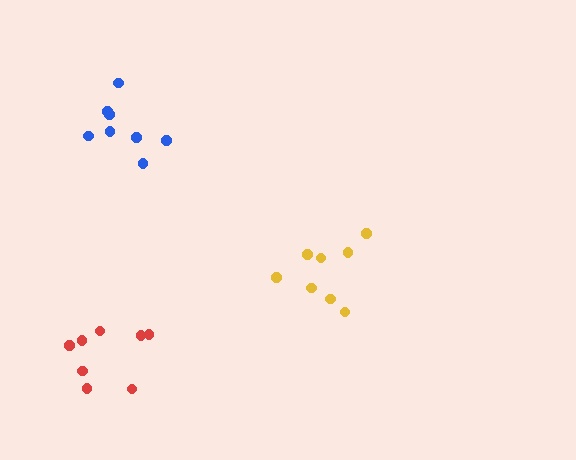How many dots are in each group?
Group 1: 8 dots, Group 2: 8 dots, Group 3: 8 dots (24 total).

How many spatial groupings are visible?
There are 3 spatial groupings.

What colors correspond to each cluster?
The clusters are colored: yellow, red, blue.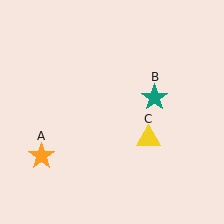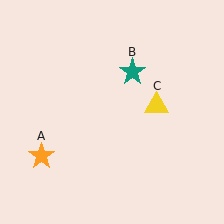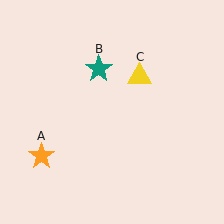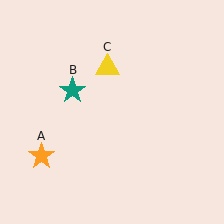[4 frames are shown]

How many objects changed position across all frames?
2 objects changed position: teal star (object B), yellow triangle (object C).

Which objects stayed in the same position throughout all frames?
Orange star (object A) remained stationary.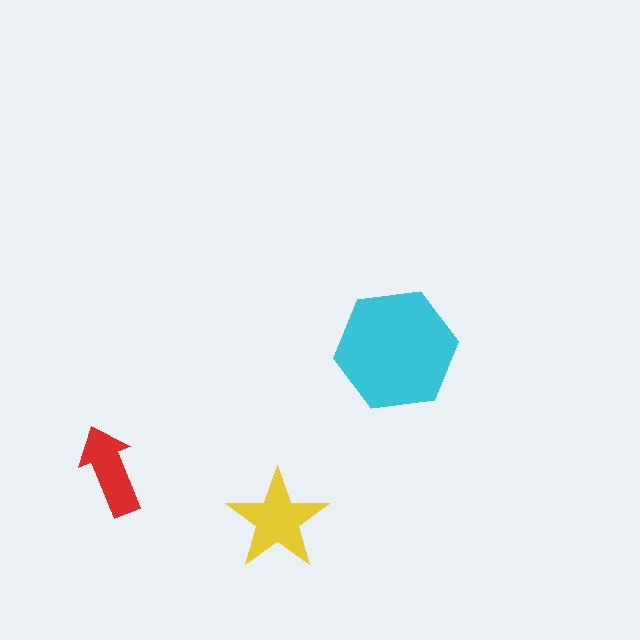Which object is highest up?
The cyan hexagon is topmost.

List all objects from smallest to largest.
The red arrow, the yellow star, the cyan hexagon.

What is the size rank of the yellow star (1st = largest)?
2nd.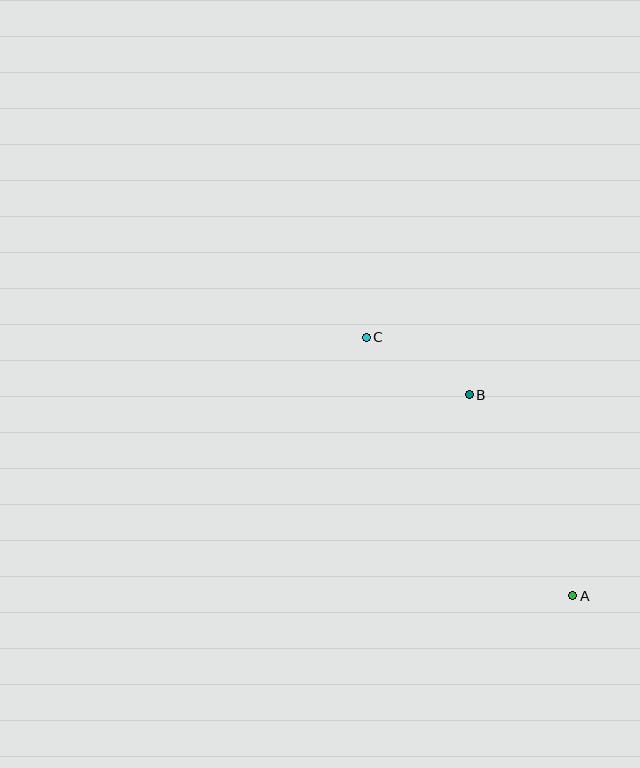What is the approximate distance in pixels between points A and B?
The distance between A and B is approximately 226 pixels.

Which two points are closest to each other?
Points B and C are closest to each other.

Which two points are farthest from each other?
Points A and C are farthest from each other.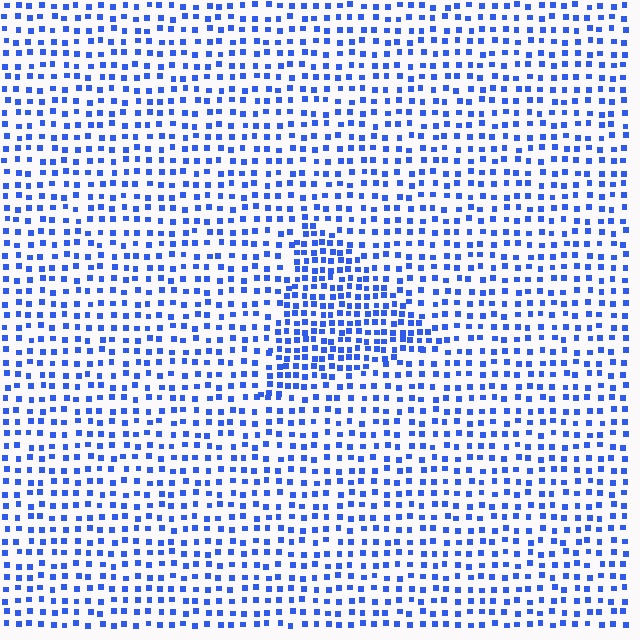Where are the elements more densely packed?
The elements are more densely packed inside the triangle boundary.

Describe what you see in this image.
The image contains small blue elements arranged at two different densities. A triangle-shaped region is visible where the elements are more densely packed than the surrounding area.